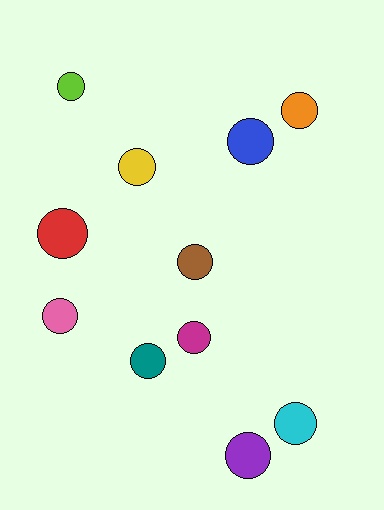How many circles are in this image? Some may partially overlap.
There are 11 circles.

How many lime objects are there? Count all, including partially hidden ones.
There is 1 lime object.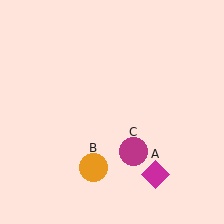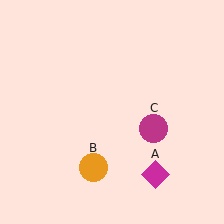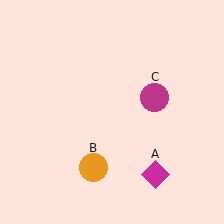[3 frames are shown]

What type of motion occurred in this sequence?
The magenta circle (object C) rotated counterclockwise around the center of the scene.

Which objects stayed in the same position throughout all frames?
Magenta diamond (object A) and orange circle (object B) remained stationary.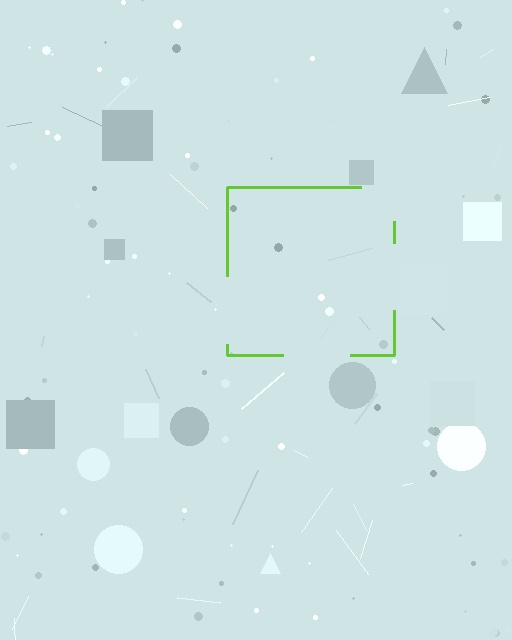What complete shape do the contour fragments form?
The contour fragments form a square.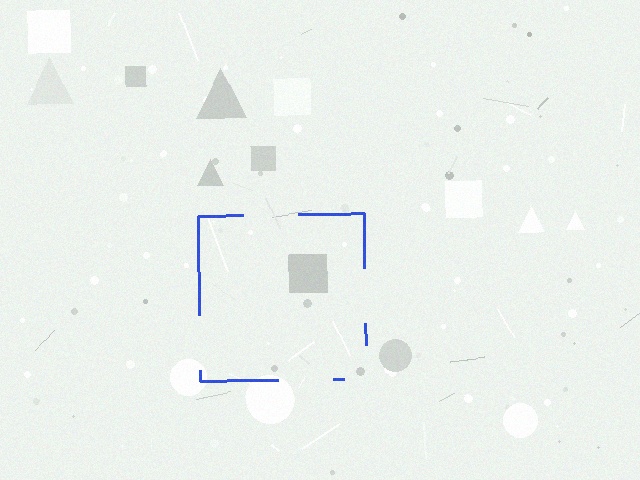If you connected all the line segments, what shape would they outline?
They would outline a square.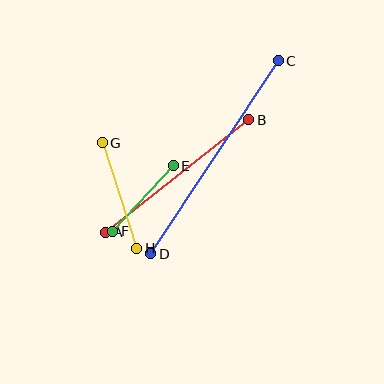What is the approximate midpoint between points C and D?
The midpoint is at approximately (214, 157) pixels.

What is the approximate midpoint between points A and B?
The midpoint is at approximately (177, 176) pixels.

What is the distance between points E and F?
The distance is approximately 89 pixels.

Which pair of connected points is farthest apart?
Points C and D are farthest apart.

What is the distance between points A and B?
The distance is approximately 182 pixels.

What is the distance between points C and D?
The distance is approximately 231 pixels.